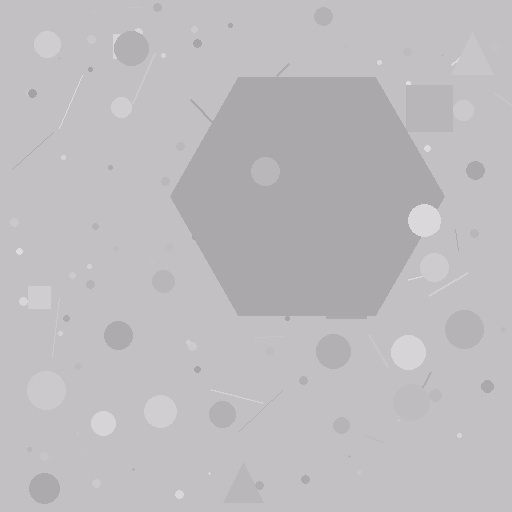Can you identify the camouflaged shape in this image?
The camouflaged shape is a hexagon.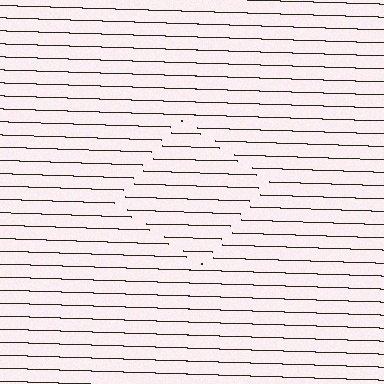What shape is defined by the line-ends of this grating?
An illusory square. The interior of the shape contains the same grating, shifted by half a period — the contour is defined by the phase discontinuity where line-ends from the inner and outer gratings abut.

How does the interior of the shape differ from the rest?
The interior of the shape contains the same grating, shifted by half a period — the contour is defined by the phase discontinuity where line-ends from the inner and outer gratings abut.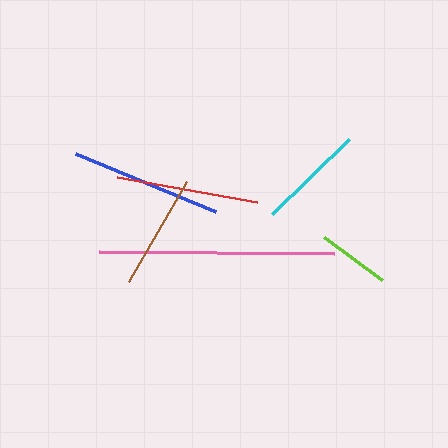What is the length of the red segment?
The red segment is approximately 142 pixels long.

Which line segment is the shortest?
The lime line is the shortest at approximately 73 pixels.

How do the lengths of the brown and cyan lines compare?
The brown and cyan lines are approximately the same length.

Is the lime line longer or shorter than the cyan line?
The cyan line is longer than the lime line.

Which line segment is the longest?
The pink line is the longest at approximately 235 pixels.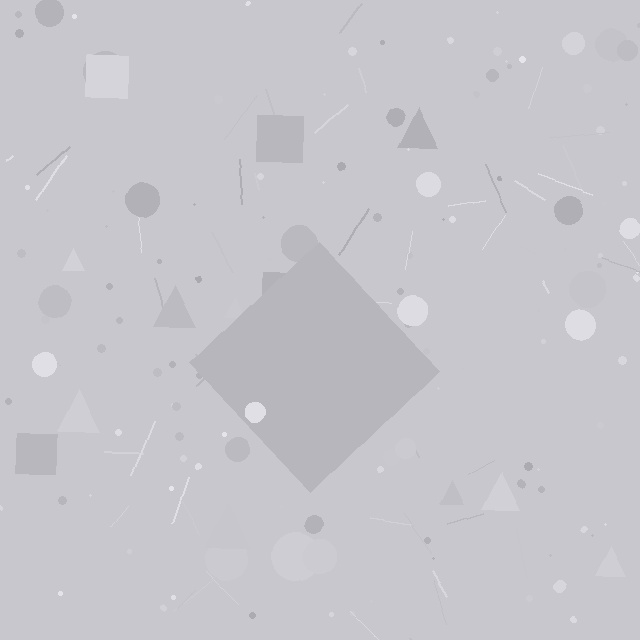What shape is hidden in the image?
A diamond is hidden in the image.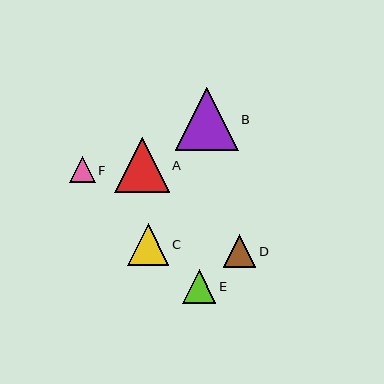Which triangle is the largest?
Triangle B is the largest with a size of approximately 63 pixels.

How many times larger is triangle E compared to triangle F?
Triangle E is approximately 1.3 times the size of triangle F.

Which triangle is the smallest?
Triangle F is the smallest with a size of approximately 26 pixels.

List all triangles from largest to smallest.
From largest to smallest: B, A, C, E, D, F.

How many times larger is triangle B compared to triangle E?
Triangle B is approximately 1.9 times the size of triangle E.